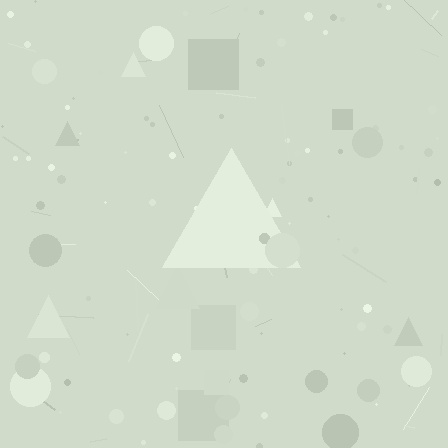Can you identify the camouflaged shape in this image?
The camouflaged shape is a triangle.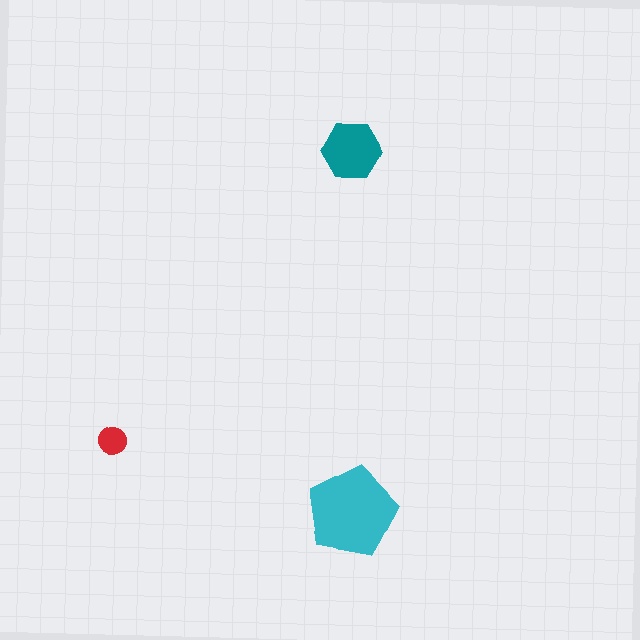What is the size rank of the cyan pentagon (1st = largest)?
1st.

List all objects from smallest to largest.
The red circle, the teal hexagon, the cyan pentagon.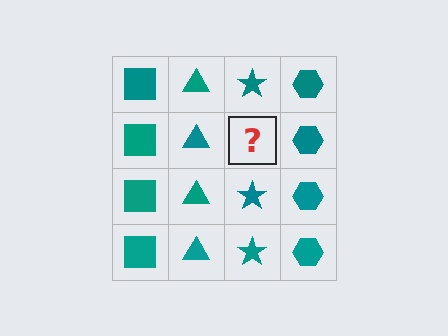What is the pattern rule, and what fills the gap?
The rule is that each column has a consistent shape. The gap should be filled with a teal star.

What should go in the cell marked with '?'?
The missing cell should contain a teal star.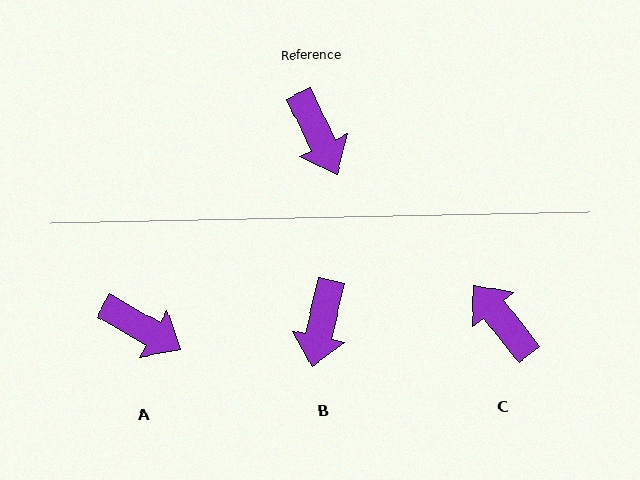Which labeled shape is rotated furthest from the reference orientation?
C, about 166 degrees away.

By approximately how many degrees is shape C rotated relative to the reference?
Approximately 166 degrees clockwise.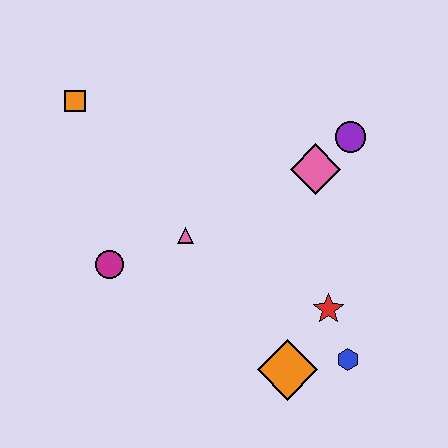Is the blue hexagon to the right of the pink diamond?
Yes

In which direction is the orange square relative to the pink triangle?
The orange square is above the pink triangle.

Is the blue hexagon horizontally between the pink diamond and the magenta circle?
No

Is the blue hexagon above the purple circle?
No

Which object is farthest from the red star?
The orange square is farthest from the red star.